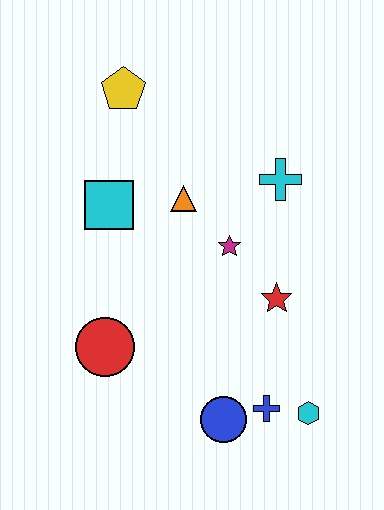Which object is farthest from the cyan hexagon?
The yellow pentagon is farthest from the cyan hexagon.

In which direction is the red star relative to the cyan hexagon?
The red star is above the cyan hexagon.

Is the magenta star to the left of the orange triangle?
No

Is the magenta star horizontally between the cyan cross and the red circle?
Yes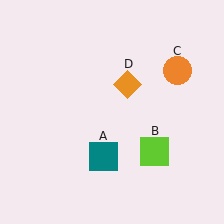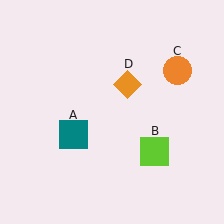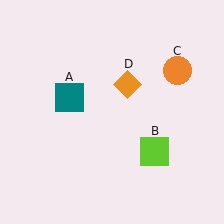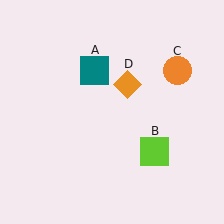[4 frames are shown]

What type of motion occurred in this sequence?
The teal square (object A) rotated clockwise around the center of the scene.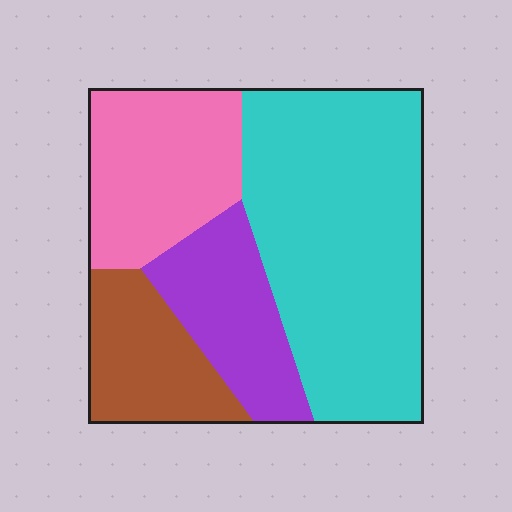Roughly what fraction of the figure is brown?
Brown takes up about one sixth (1/6) of the figure.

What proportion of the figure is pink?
Pink covers roughly 20% of the figure.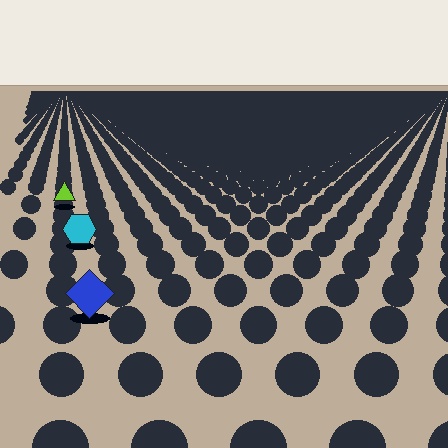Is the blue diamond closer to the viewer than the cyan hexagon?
Yes. The blue diamond is closer — you can tell from the texture gradient: the ground texture is coarser near it.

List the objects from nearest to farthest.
From nearest to farthest: the blue diamond, the cyan hexagon, the lime triangle.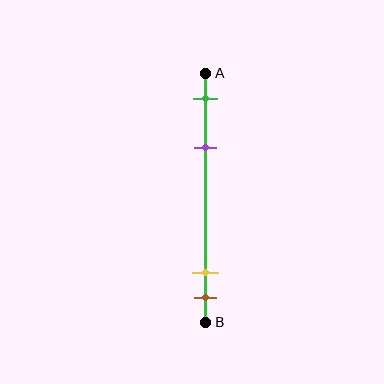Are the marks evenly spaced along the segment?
No, the marks are not evenly spaced.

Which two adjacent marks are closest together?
The yellow and brown marks are the closest adjacent pair.